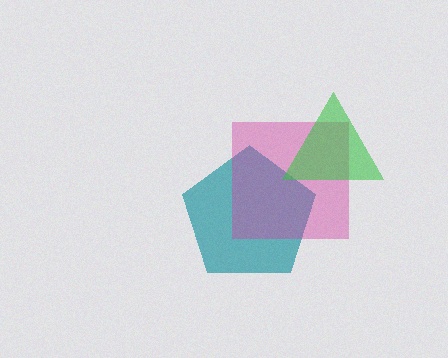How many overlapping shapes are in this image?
There are 3 overlapping shapes in the image.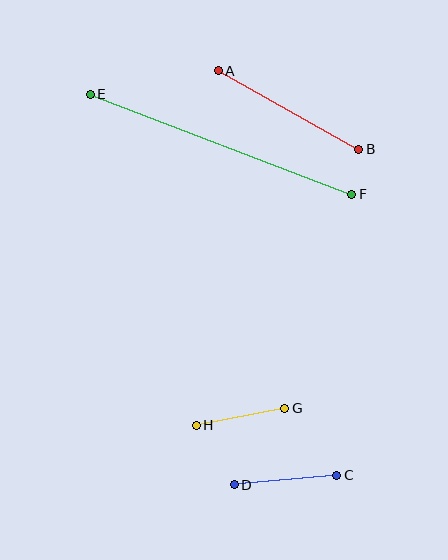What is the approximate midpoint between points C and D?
The midpoint is at approximately (286, 480) pixels.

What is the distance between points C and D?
The distance is approximately 103 pixels.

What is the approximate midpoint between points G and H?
The midpoint is at approximately (240, 417) pixels.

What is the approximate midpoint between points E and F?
The midpoint is at approximately (221, 144) pixels.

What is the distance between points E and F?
The distance is approximately 280 pixels.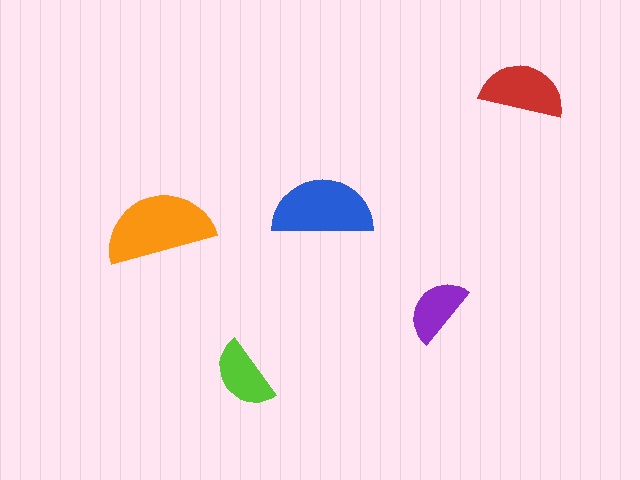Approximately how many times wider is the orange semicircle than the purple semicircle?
About 1.5 times wider.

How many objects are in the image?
There are 5 objects in the image.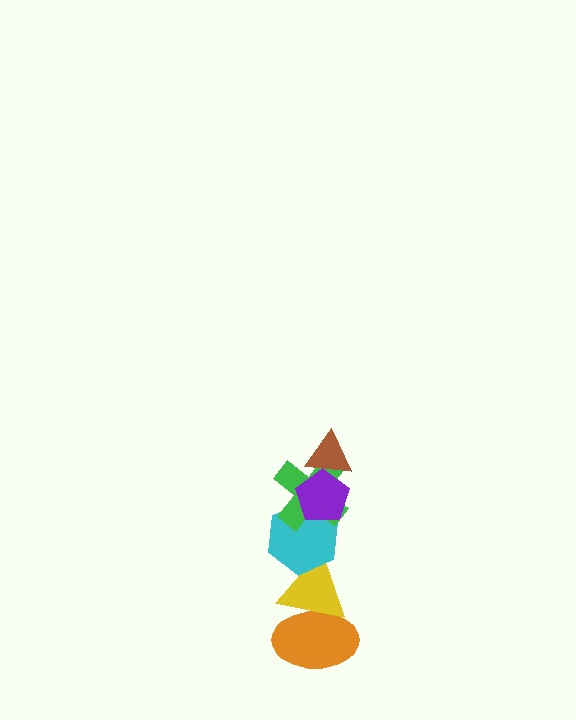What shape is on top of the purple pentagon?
The brown triangle is on top of the purple pentagon.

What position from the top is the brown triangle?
The brown triangle is 1st from the top.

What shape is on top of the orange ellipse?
The yellow triangle is on top of the orange ellipse.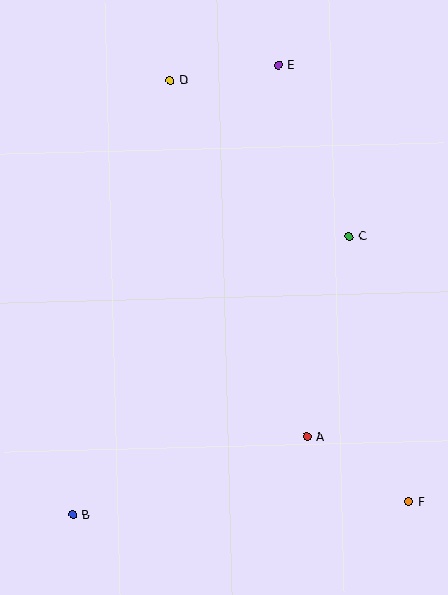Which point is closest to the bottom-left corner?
Point B is closest to the bottom-left corner.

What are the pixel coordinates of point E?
Point E is at (278, 65).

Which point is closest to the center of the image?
Point C at (349, 236) is closest to the center.